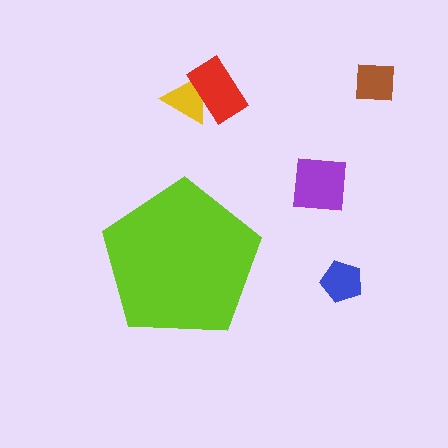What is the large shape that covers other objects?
A lime pentagon.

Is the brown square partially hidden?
No, the brown square is fully visible.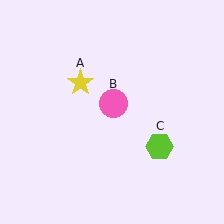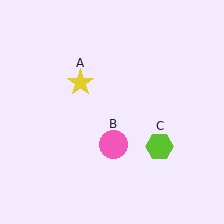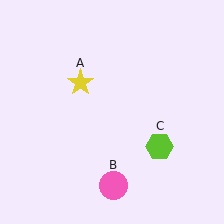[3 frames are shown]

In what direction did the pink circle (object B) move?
The pink circle (object B) moved down.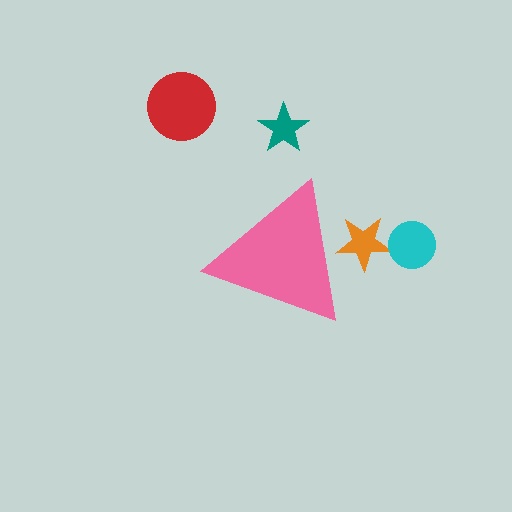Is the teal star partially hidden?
No, the teal star is fully visible.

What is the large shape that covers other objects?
A pink triangle.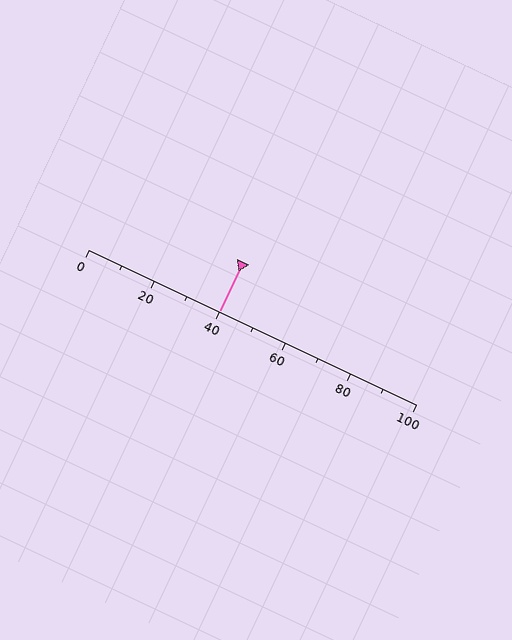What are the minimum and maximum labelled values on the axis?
The axis runs from 0 to 100.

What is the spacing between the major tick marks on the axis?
The major ticks are spaced 20 apart.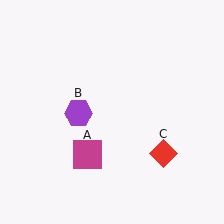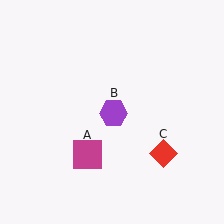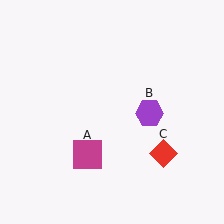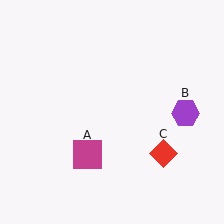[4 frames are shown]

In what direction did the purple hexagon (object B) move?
The purple hexagon (object B) moved right.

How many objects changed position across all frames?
1 object changed position: purple hexagon (object B).